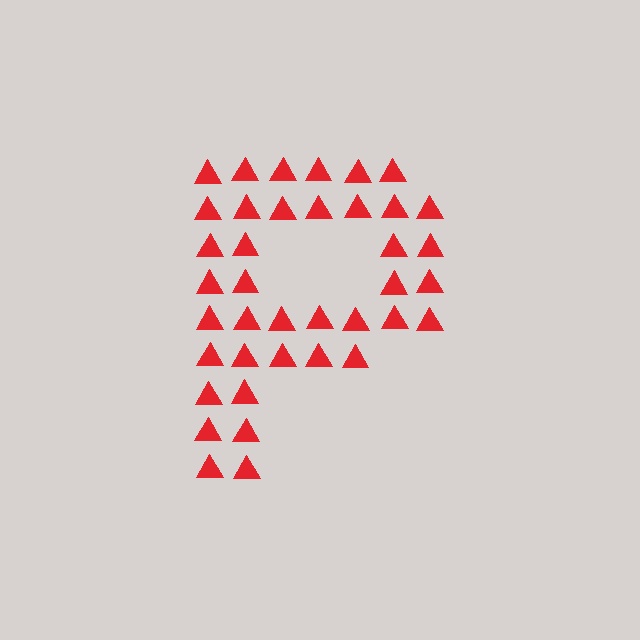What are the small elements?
The small elements are triangles.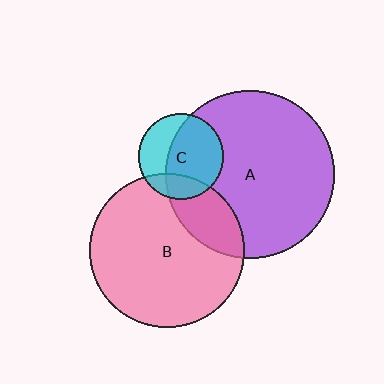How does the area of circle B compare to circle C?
Approximately 3.3 times.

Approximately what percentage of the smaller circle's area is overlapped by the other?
Approximately 20%.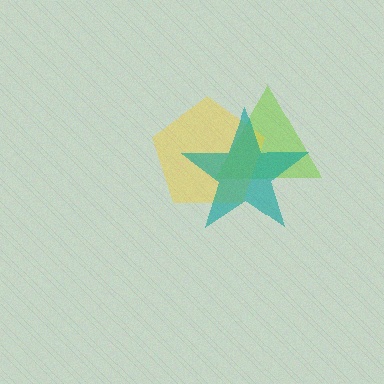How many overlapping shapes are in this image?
There are 3 overlapping shapes in the image.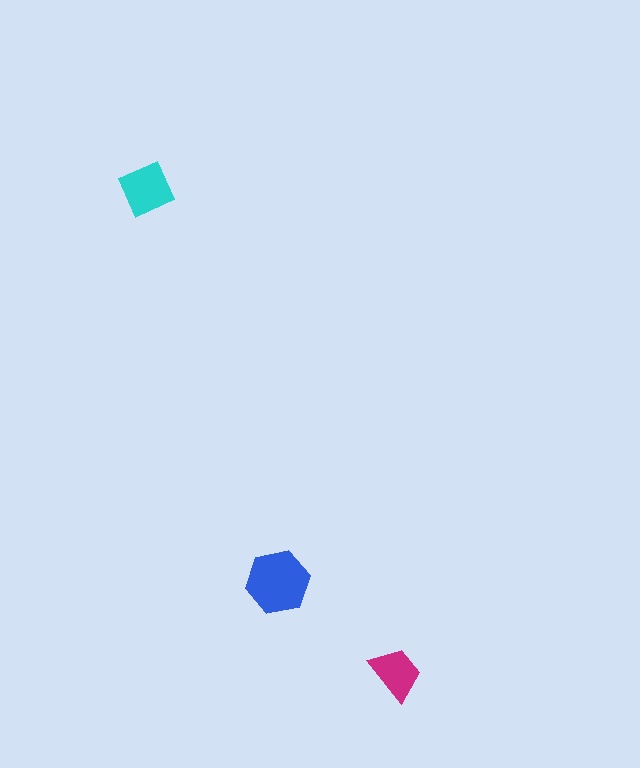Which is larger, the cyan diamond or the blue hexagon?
The blue hexagon.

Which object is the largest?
The blue hexagon.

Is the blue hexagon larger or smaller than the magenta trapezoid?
Larger.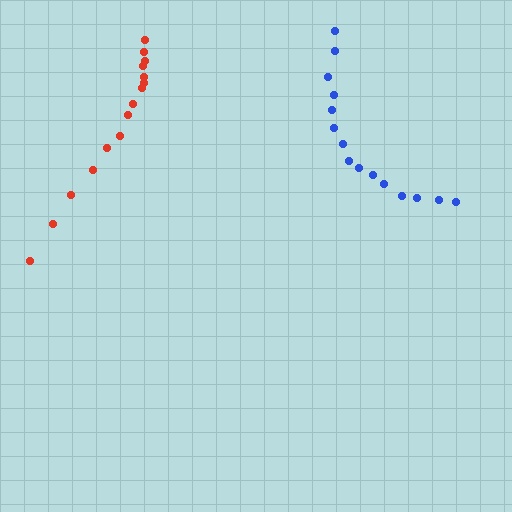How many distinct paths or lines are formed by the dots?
There are 2 distinct paths.